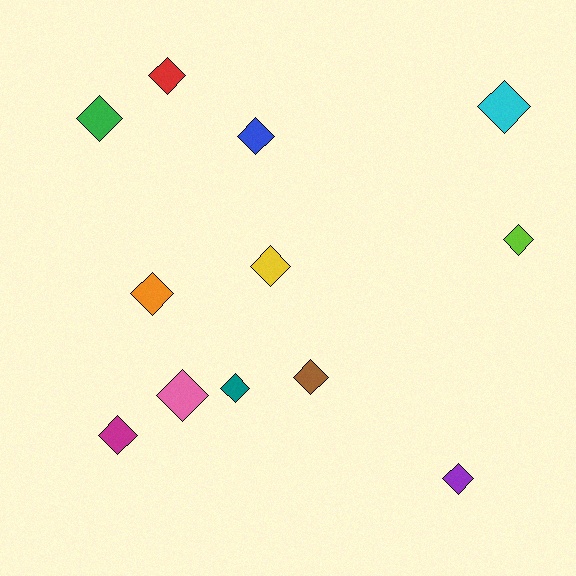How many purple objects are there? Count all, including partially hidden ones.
There is 1 purple object.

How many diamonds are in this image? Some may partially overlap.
There are 12 diamonds.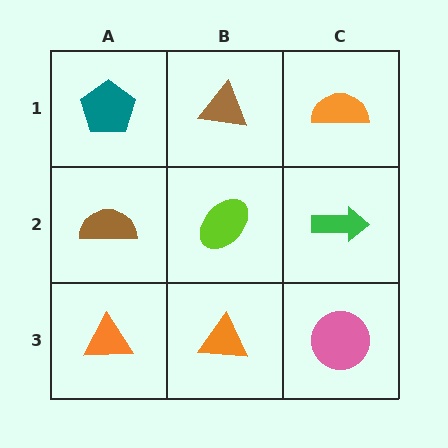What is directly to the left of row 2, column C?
A lime ellipse.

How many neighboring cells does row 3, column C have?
2.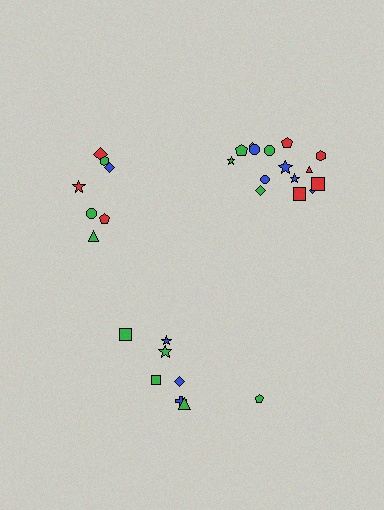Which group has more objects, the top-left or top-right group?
The top-right group.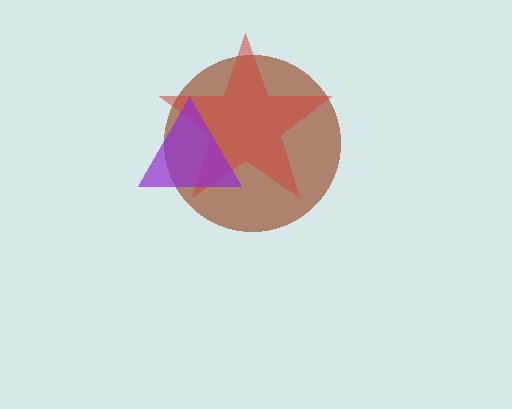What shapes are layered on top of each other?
The layered shapes are: a brown circle, a red star, a purple triangle.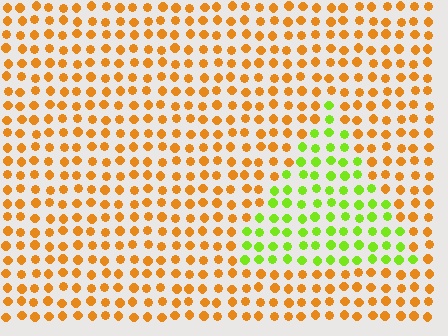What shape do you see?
I see a triangle.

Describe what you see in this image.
The image is filled with small orange elements in a uniform arrangement. A triangle-shaped region is visible where the elements are tinted to a slightly different hue, forming a subtle color boundary.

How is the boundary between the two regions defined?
The boundary is defined purely by a slight shift in hue (about 62 degrees). Spacing, size, and orientation are identical on both sides.